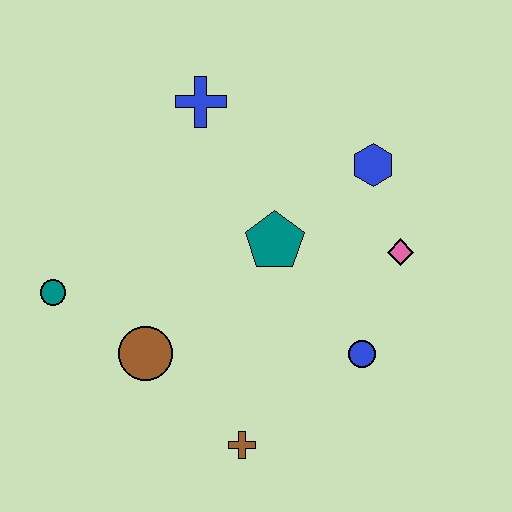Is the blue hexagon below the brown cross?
No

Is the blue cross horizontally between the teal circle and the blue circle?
Yes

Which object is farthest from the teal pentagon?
The teal circle is farthest from the teal pentagon.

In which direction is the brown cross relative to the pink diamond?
The brown cross is below the pink diamond.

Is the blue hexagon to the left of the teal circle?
No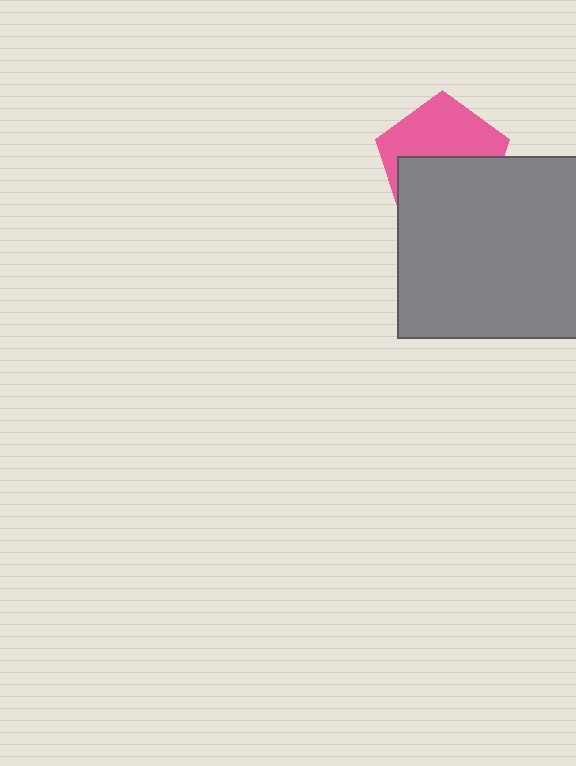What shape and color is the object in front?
The object in front is a gray square.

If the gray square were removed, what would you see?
You would see the complete pink pentagon.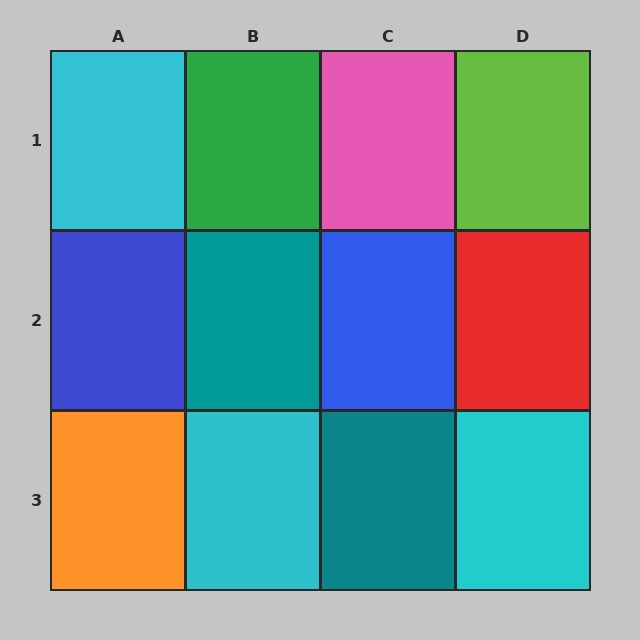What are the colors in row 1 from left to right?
Cyan, green, pink, lime.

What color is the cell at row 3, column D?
Cyan.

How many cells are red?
1 cell is red.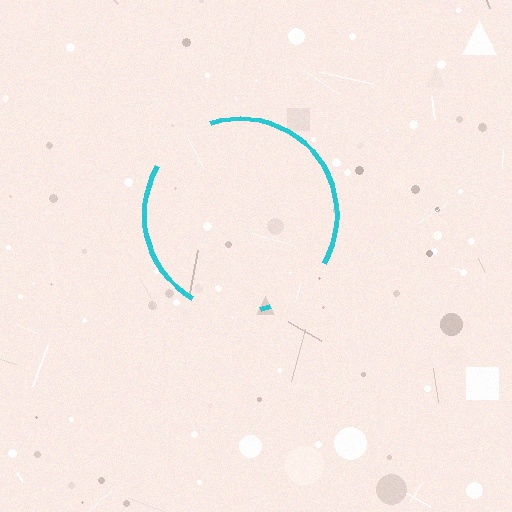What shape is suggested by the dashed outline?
The dashed outline suggests a circle.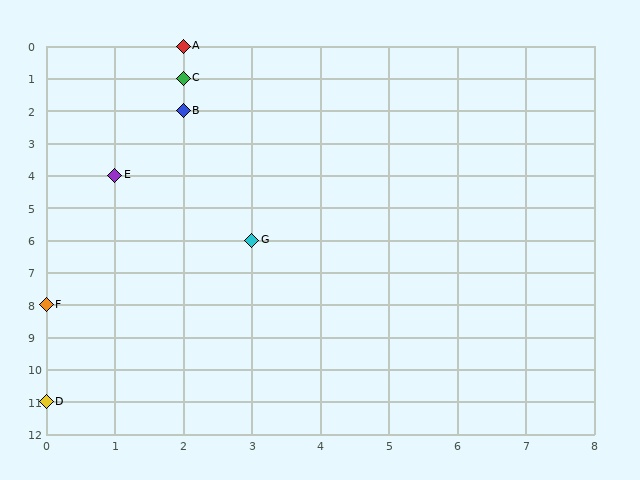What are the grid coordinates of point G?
Point G is at grid coordinates (3, 6).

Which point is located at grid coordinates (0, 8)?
Point F is at (0, 8).